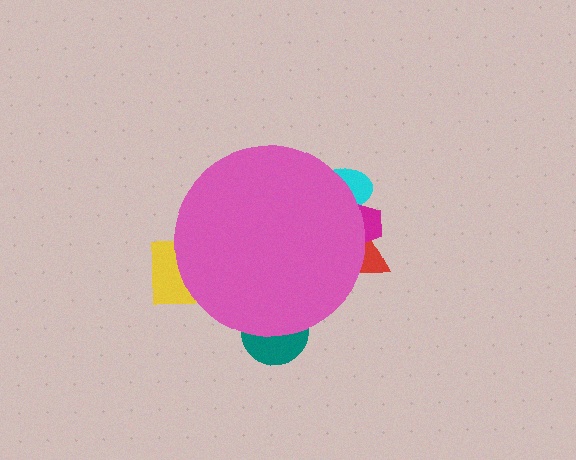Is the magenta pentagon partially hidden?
Yes, the magenta pentagon is partially hidden behind the pink circle.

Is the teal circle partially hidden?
Yes, the teal circle is partially hidden behind the pink circle.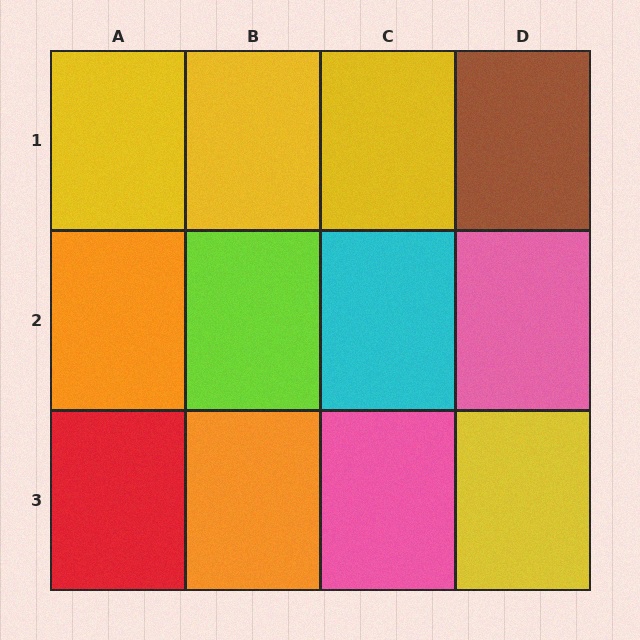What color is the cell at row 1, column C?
Yellow.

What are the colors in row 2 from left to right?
Orange, lime, cyan, pink.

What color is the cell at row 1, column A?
Yellow.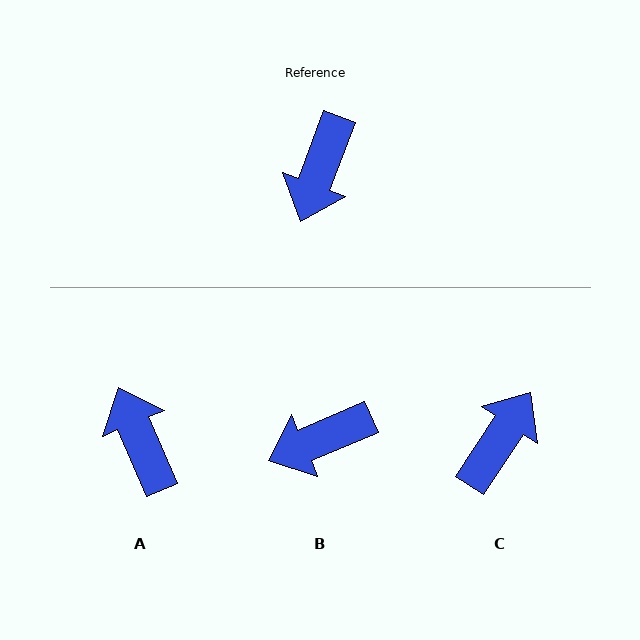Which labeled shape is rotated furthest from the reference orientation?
C, about 167 degrees away.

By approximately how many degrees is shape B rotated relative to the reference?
Approximately 46 degrees clockwise.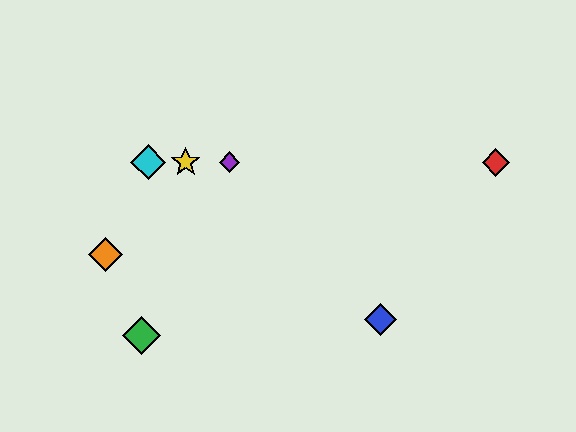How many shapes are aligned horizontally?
4 shapes (the red diamond, the yellow star, the purple diamond, the cyan diamond) are aligned horizontally.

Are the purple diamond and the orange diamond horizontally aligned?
No, the purple diamond is at y≈162 and the orange diamond is at y≈255.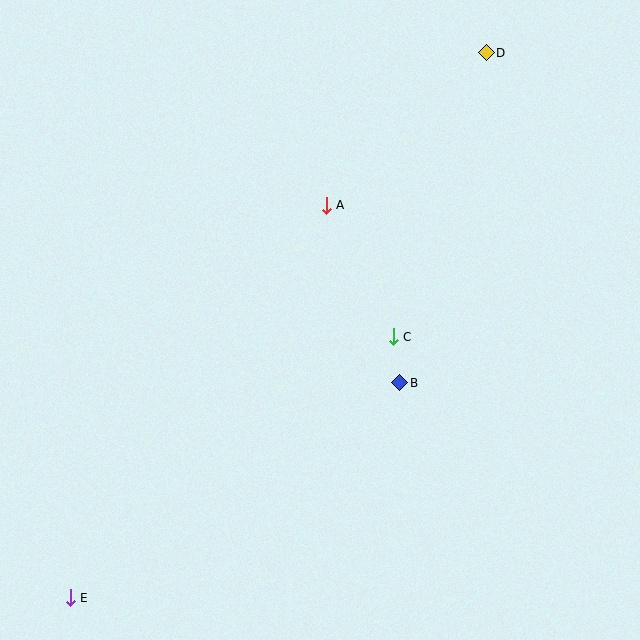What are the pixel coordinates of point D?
Point D is at (486, 53).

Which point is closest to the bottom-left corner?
Point E is closest to the bottom-left corner.